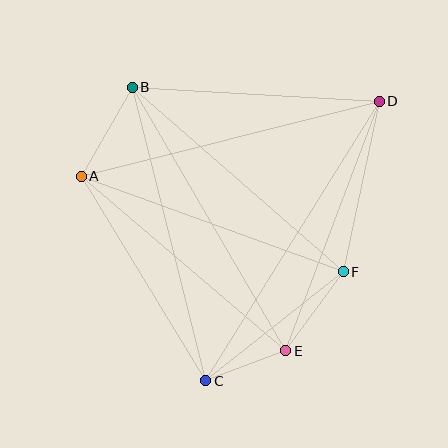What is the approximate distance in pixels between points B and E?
The distance between B and E is approximately 305 pixels.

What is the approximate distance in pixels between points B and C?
The distance between B and C is approximately 302 pixels.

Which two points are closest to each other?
Points C and E are closest to each other.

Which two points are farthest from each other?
Points C and D are farthest from each other.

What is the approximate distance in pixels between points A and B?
The distance between A and B is approximately 102 pixels.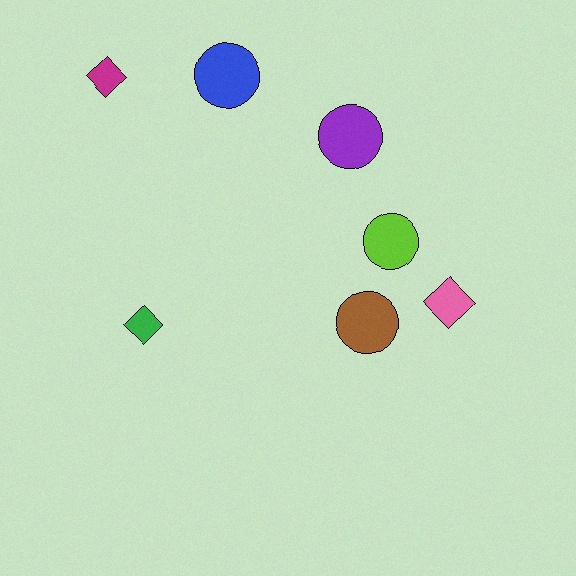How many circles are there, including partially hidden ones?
There are 4 circles.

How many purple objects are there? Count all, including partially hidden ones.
There is 1 purple object.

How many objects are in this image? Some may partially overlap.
There are 7 objects.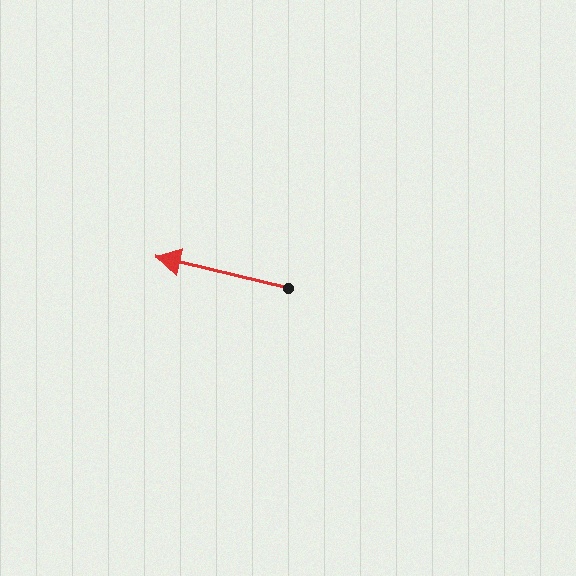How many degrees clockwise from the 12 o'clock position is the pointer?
Approximately 283 degrees.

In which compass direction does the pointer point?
West.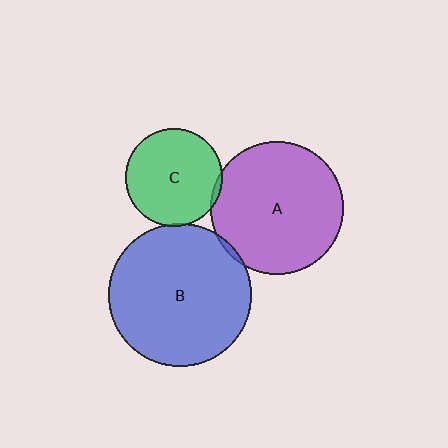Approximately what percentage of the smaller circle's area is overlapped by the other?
Approximately 5%.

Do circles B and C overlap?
Yes.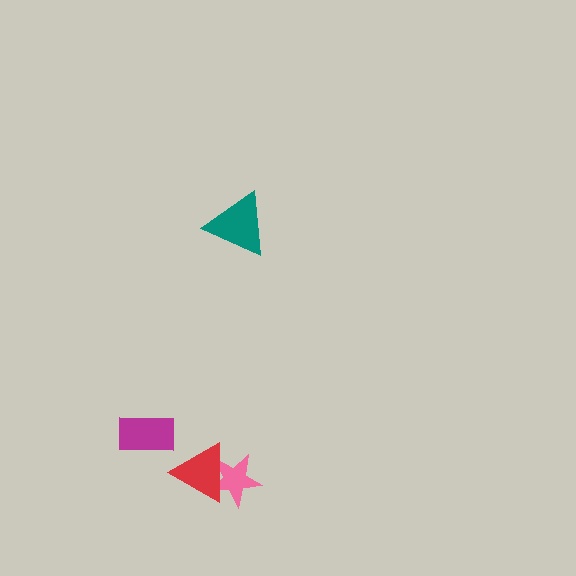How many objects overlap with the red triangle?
1 object overlaps with the red triangle.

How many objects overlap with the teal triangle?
0 objects overlap with the teal triangle.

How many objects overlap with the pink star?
1 object overlaps with the pink star.